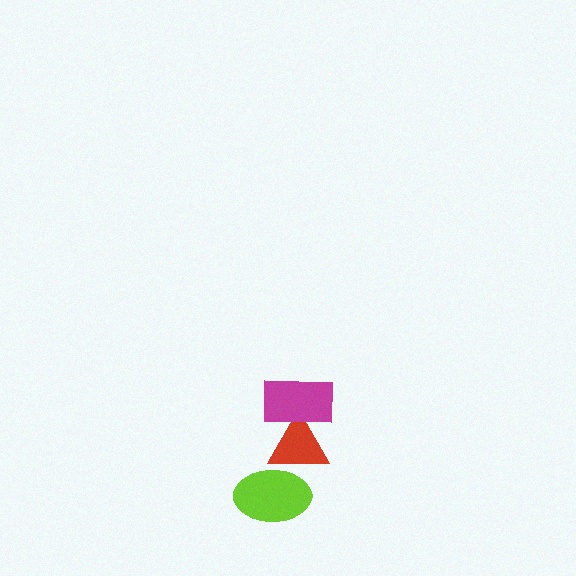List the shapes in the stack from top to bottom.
From top to bottom: the magenta rectangle, the red triangle, the lime ellipse.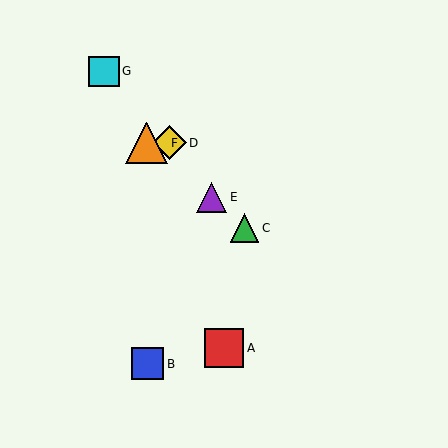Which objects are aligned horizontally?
Objects D, F are aligned horizontally.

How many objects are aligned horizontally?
2 objects (D, F) are aligned horizontally.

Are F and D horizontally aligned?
Yes, both are at y≈143.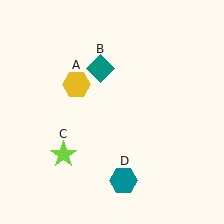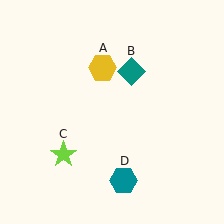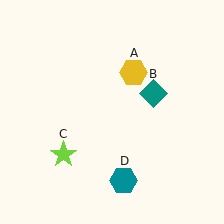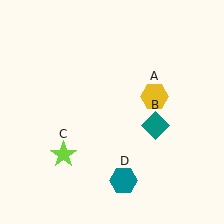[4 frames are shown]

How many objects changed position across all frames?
2 objects changed position: yellow hexagon (object A), teal diamond (object B).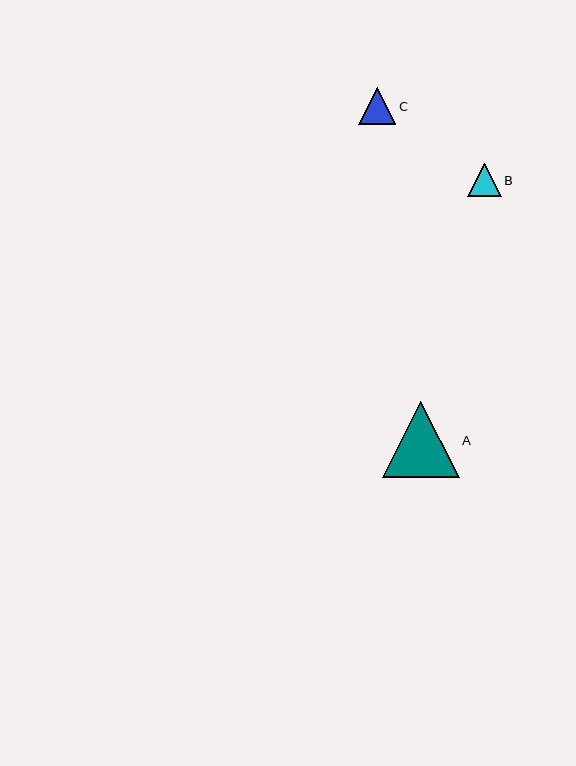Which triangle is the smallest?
Triangle B is the smallest with a size of approximately 34 pixels.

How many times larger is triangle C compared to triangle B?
Triangle C is approximately 1.1 times the size of triangle B.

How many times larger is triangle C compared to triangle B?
Triangle C is approximately 1.1 times the size of triangle B.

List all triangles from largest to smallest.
From largest to smallest: A, C, B.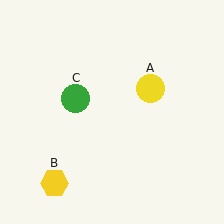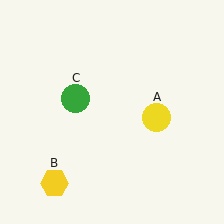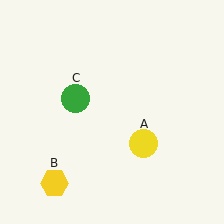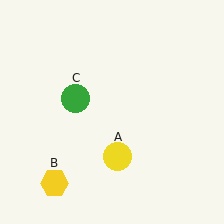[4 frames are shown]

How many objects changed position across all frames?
1 object changed position: yellow circle (object A).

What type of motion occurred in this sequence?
The yellow circle (object A) rotated clockwise around the center of the scene.